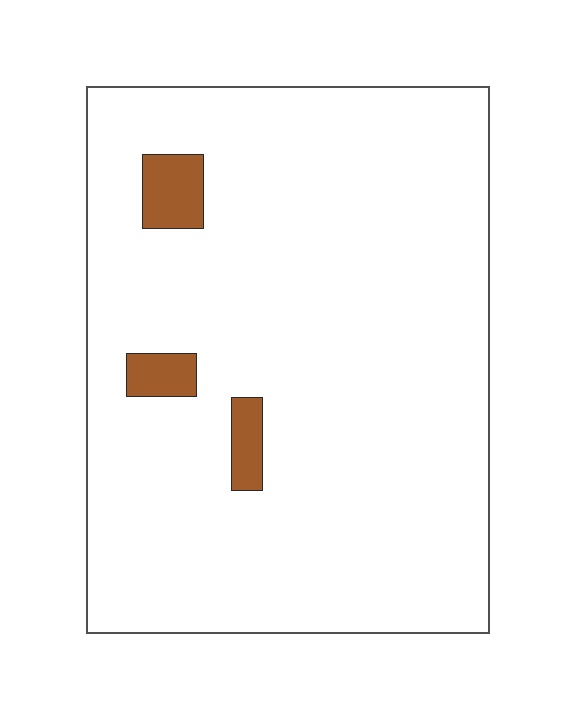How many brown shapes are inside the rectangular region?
3.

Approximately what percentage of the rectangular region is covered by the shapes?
Approximately 5%.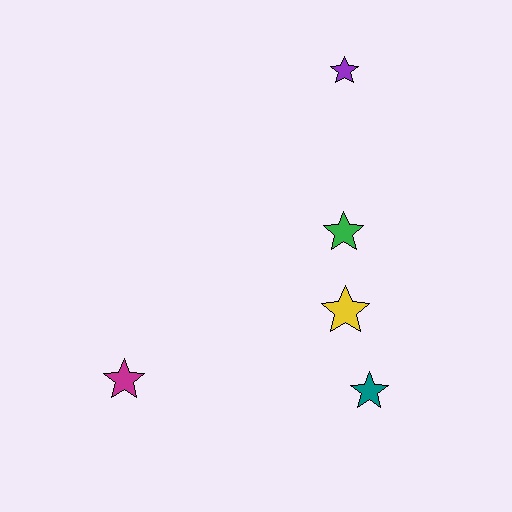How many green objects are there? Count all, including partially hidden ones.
There is 1 green object.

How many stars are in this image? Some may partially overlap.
There are 5 stars.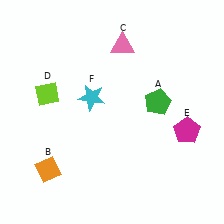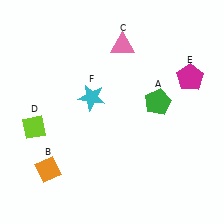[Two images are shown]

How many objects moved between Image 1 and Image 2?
2 objects moved between the two images.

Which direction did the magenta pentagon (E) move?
The magenta pentagon (E) moved up.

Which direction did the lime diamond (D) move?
The lime diamond (D) moved down.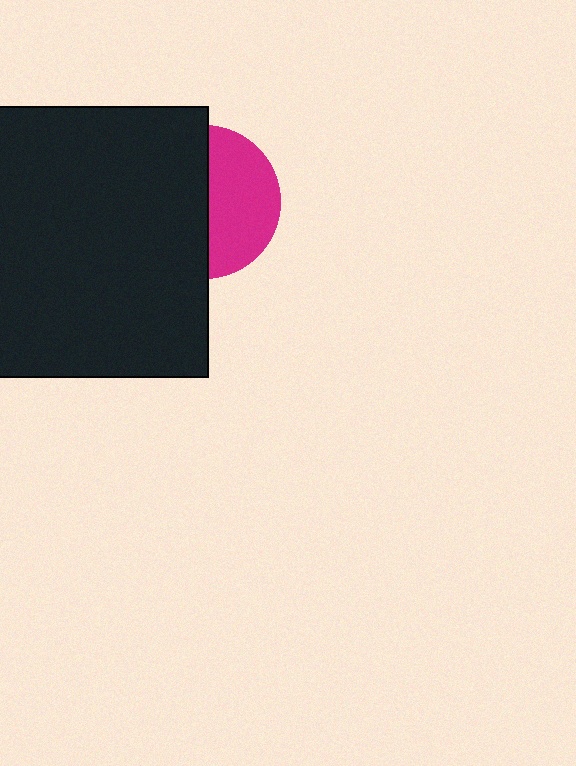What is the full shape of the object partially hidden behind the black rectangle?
The partially hidden object is a magenta circle.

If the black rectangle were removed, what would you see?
You would see the complete magenta circle.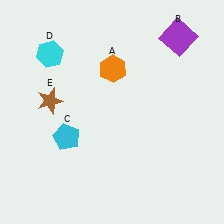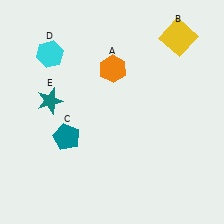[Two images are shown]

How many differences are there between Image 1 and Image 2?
There are 3 differences between the two images.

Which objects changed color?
B changed from purple to yellow. C changed from cyan to teal. E changed from brown to teal.